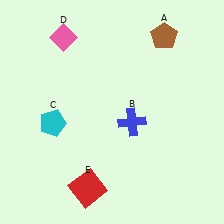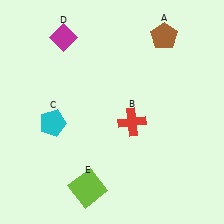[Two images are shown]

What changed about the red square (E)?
In Image 1, E is red. In Image 2, it changed to lime.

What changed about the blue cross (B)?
In Image 1, B is blue. In Image 2, it changed to red.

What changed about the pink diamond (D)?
In Image 1, D is pink. In Image 2, it changed to magenta.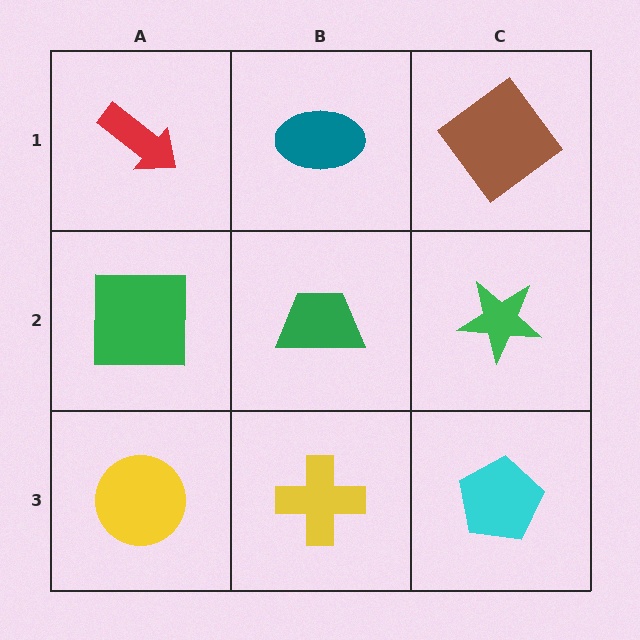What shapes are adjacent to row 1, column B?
A green trapezoid (row 2, column B), a red arrow (row 1, column A), a brown diamond (row 1, column C).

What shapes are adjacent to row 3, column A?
A green square (row 2, column A), a yellow cross (row 3, column B).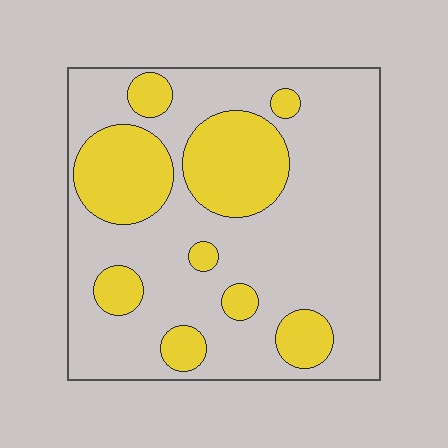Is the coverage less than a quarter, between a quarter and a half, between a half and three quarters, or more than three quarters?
Between a quarter and a half.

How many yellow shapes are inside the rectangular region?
9.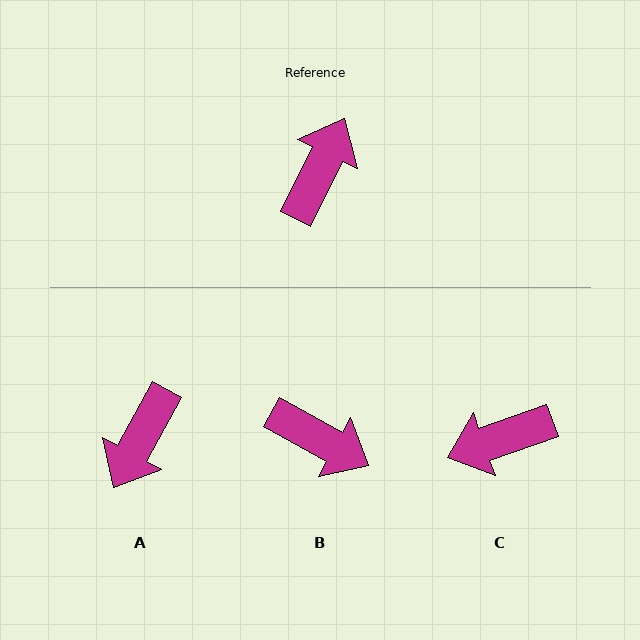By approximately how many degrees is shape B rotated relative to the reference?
Approximately 93 degrees clockwise.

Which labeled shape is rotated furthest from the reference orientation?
A, about 177 degrees away.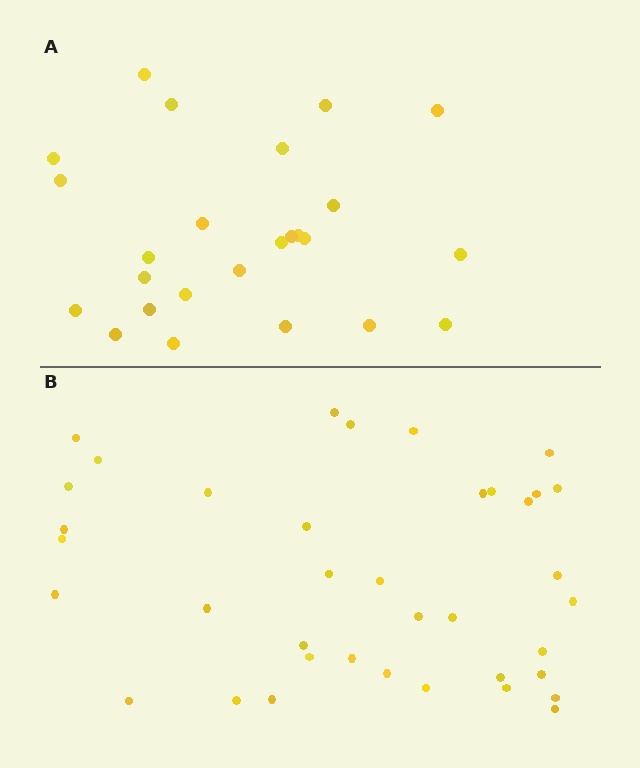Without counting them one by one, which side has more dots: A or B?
Region B (the bottom region) has more dots.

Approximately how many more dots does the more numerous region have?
Region B has approximately 15 more dots than region A.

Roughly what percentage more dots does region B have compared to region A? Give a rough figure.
About 50% more.